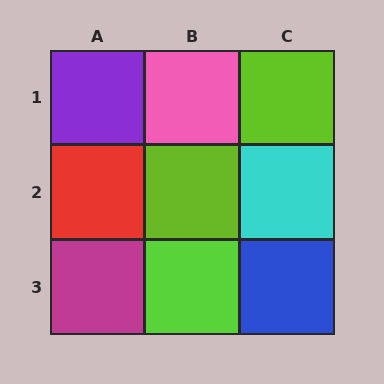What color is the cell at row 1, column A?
Purple.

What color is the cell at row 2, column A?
Red.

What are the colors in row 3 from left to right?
Magenta, lime, blue.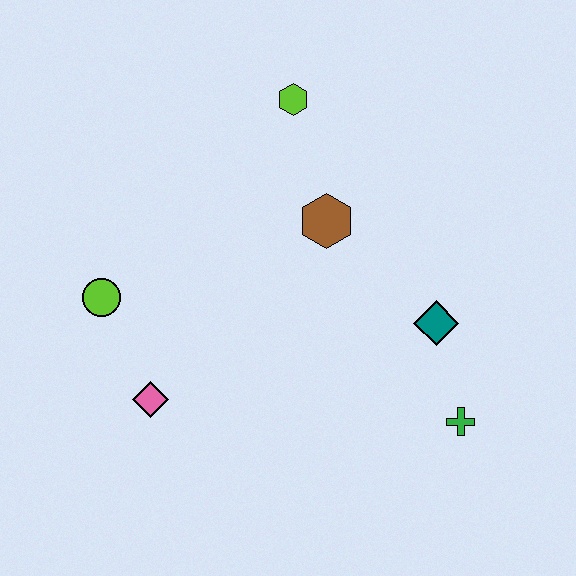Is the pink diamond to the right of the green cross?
No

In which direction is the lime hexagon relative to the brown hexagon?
The lime hexagon is above the brown hexagon.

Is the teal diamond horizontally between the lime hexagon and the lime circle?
No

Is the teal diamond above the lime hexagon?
No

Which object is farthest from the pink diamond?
The lime hexagon is farthest from the pink diamond.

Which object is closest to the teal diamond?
The green cross is closest to the teal diamond.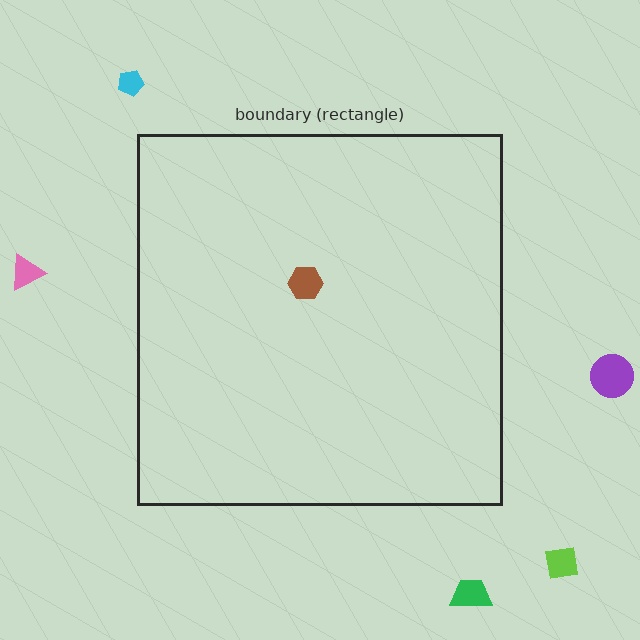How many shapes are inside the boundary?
1 inside, 5 outside.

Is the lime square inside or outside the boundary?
Outside.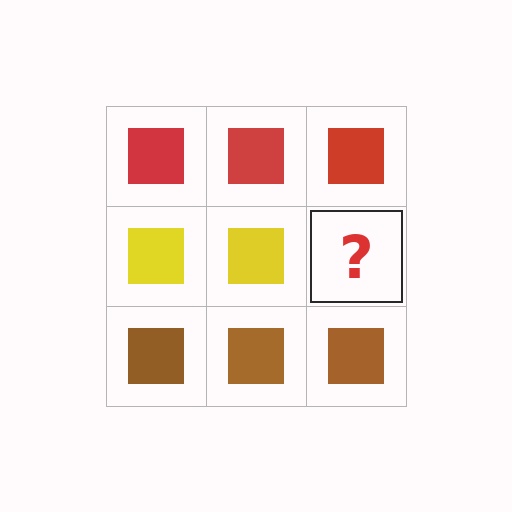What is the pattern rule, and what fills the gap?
The rule is that each row has a consistent color. The gap should be filled with a yellow square.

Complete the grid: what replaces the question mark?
The question mark should be replaced with a yellow square.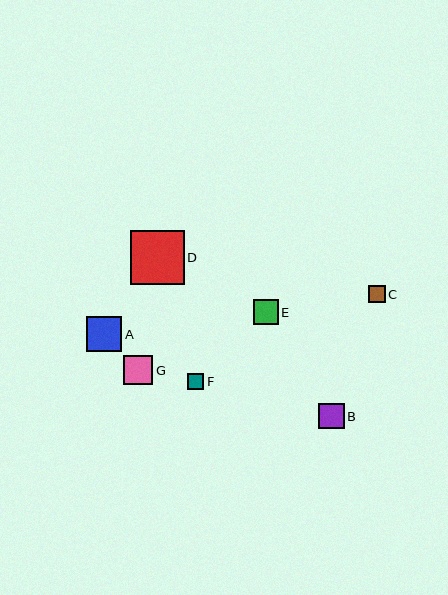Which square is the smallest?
Square F is the smallest with a size of approximately 16 pixels.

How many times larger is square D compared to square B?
Square D is approximately 2.1 times the size of square B.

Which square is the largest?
Square D is the largest with a size of approximately 54 pixels.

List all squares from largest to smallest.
From largest to smallest: D, A, G, B, E, C, F.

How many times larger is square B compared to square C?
Square B is approximately 1.5 times the size of square C.